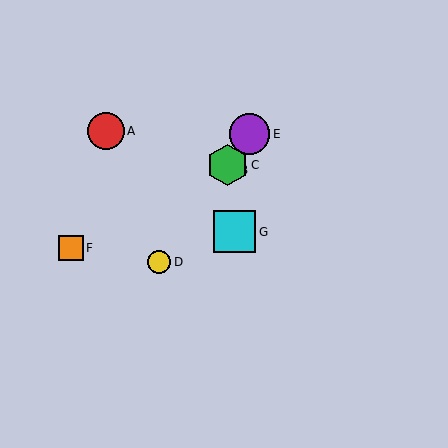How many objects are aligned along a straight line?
4 objects (B, C, D, E) are aligned along a straight line.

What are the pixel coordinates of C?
Object C is at (228, 165).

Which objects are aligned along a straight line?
Objects B, C, D, E are aligned along a straight line.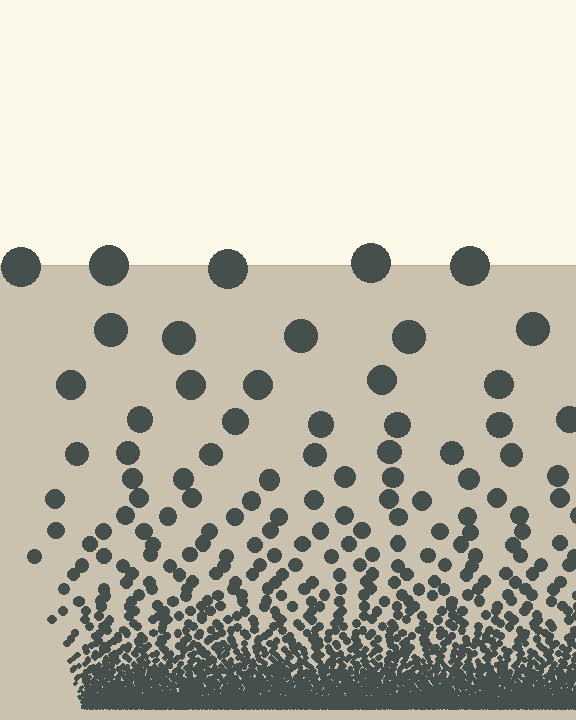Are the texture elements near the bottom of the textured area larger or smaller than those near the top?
Smaller. The gradient is inverted — elements near the bottom are smaller and denser.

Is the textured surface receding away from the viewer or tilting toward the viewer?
The surface appears to tilt toward the viewer. Texture elements get larger and sparser toward the top.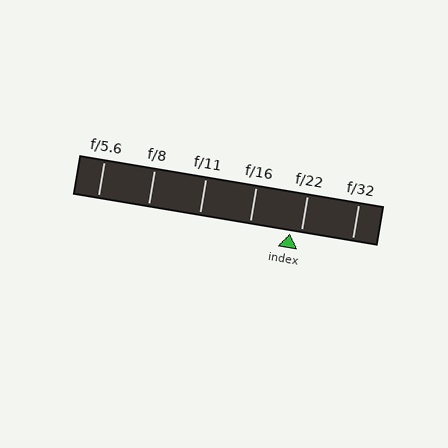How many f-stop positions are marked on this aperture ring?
There are 6 f-stop positions marked.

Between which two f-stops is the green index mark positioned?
The index mark is between f/16 and f/22.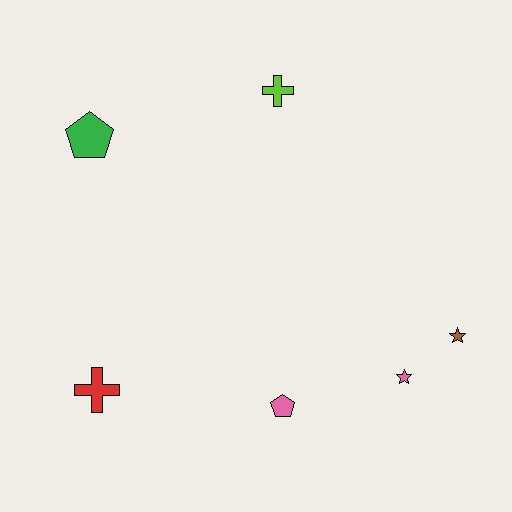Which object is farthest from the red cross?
The brown star is farthest from the red cross.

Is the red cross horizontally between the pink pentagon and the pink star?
No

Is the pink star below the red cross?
No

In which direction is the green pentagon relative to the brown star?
The green pentagon is to the left of the brown star.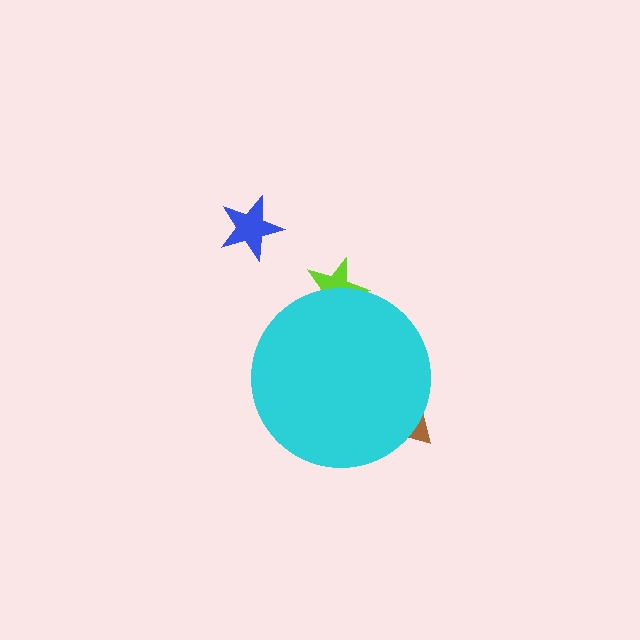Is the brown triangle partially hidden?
Yes, the brown triangle is partially hidden behind the cyan circle.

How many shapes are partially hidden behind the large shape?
2 shapes are partially hidden.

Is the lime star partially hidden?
Yes, the lime star is partially hidden behind the cyan circle.